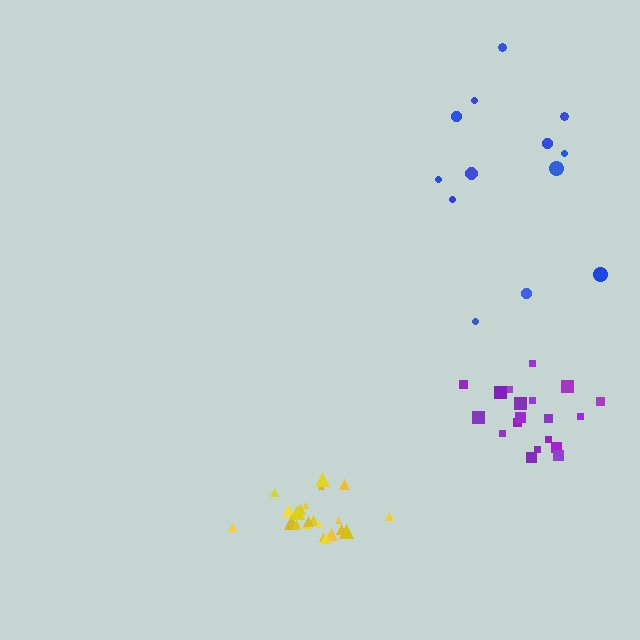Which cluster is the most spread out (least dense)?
Blue.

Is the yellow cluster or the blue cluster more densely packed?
Yellow.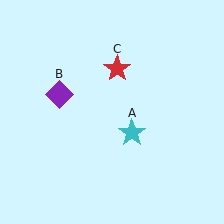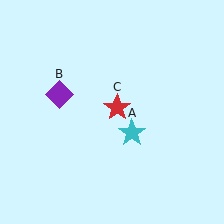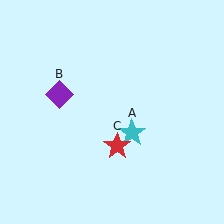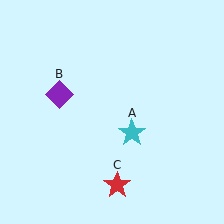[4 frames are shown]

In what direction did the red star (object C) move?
The red star (object C) moved down.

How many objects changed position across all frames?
1 object changed position: red star (object C).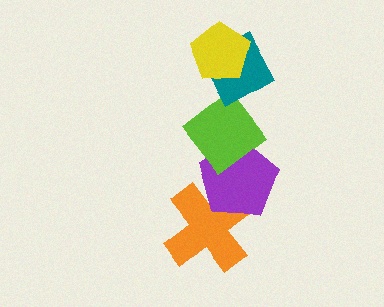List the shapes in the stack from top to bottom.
From top to bottom: the yellow pentagon, the teal diamond, the lime diamond, the purple pentagon, the orange cross.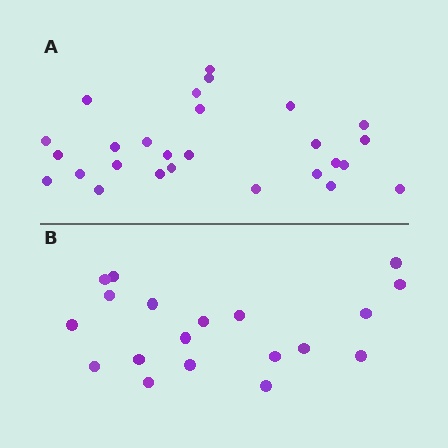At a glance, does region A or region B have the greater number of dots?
Region A (the top region) has more dots.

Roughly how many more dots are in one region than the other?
Region A has roughly 8 or so more dots than region B.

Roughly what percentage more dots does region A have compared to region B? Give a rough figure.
About 40% more.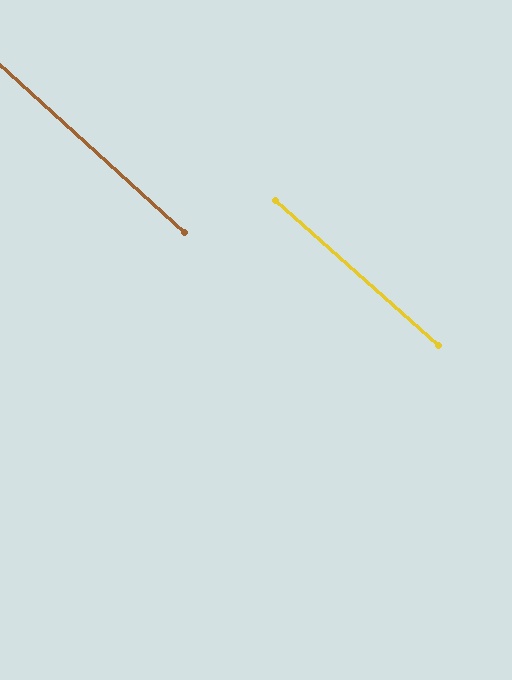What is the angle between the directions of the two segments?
Approximately 0 degrees.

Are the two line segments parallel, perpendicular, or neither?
Parallel — their directions differ by only 0.3°.